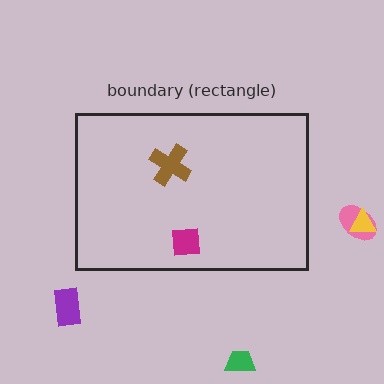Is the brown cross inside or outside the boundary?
Inside.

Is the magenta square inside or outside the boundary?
Inside.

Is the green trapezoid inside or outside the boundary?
Outside.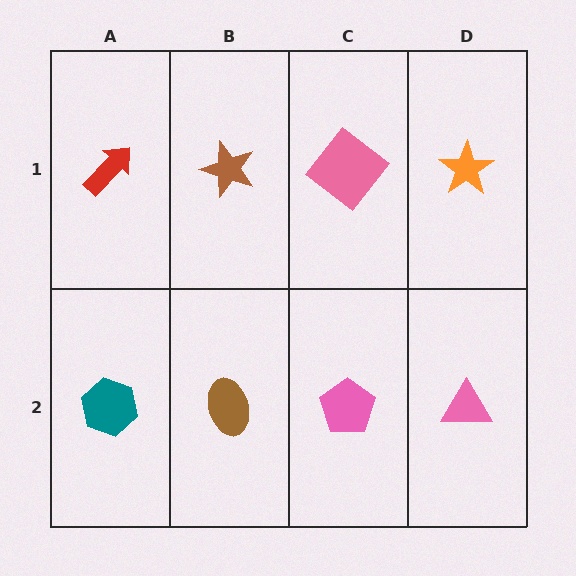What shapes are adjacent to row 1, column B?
A brown ellipse (row 2, column B), a red arrow (row 1, column A), a pink diamond (row 1, column C).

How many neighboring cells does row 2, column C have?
3.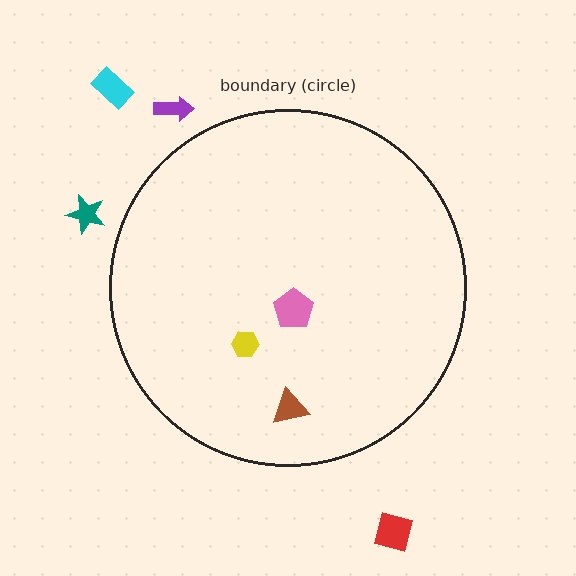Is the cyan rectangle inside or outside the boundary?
Outside.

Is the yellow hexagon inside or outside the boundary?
Inside.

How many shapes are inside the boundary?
3 inside, 4 outside.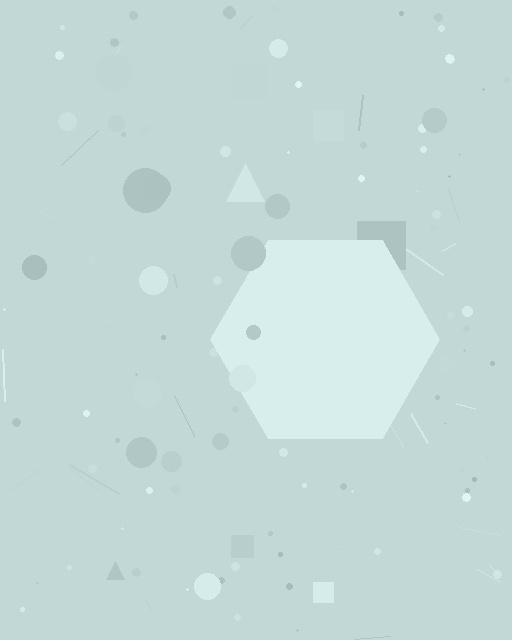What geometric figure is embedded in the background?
A hexagon is embedded in the background.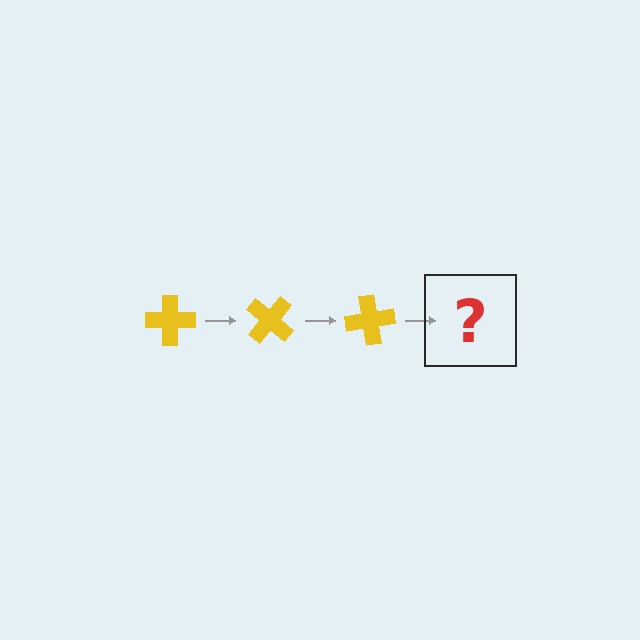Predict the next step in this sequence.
The next step is a yellow cross rotated 120 degrees.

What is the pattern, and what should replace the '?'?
The pattern is that the cross rotates 40 degrees each step. The '?' should be a yellow cross rotated 120 degrees.